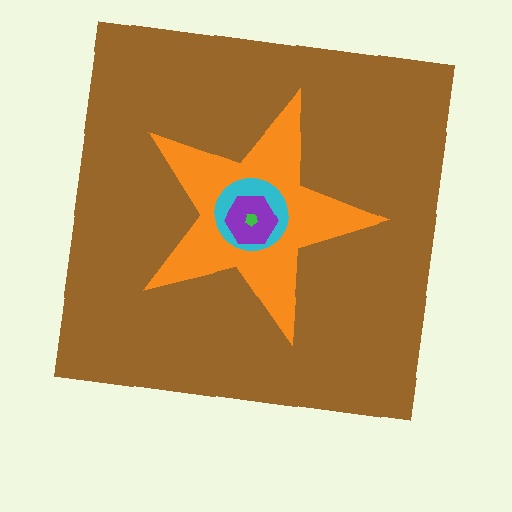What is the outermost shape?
The brown square.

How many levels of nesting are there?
5.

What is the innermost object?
The green pentagon.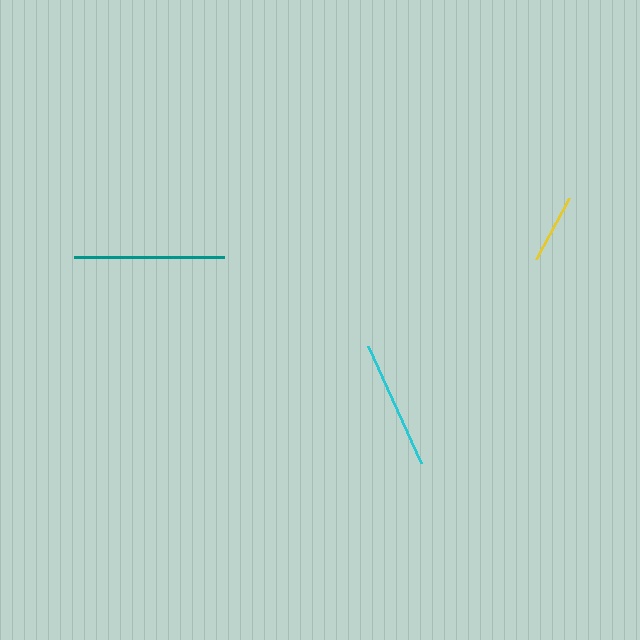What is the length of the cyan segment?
The cyan segment is approximately 128 pixels long.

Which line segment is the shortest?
The yellow line is the shortest at approximately 70 pixels.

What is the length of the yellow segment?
The yellow segment is approximately 70 pixels long.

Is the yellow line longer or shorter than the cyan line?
The cyan line is longer than the yellow line.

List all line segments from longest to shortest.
From longest to shortest: teal, cyan, yellow.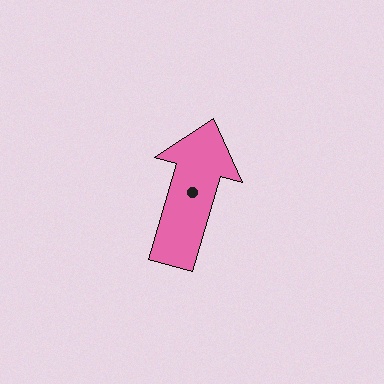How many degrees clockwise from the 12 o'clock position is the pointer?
Approximately 16 degrees.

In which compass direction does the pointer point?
North.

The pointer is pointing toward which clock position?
Roughly 1 o'clock.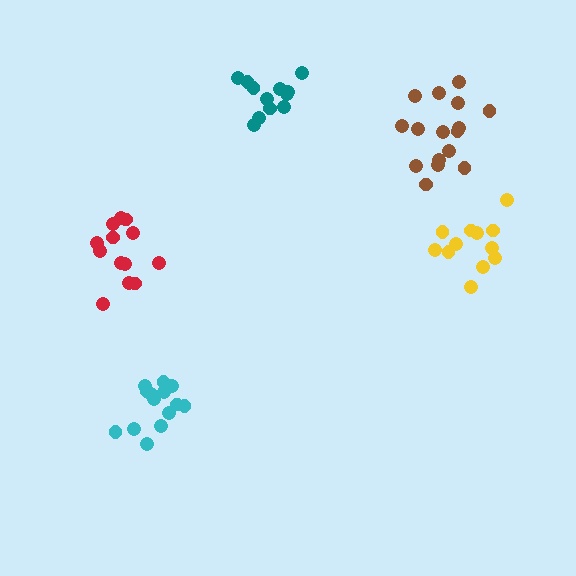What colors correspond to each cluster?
The clusters are colored: yellow, cyan, red, brown, teal.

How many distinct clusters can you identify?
There are 5 distinct clusters.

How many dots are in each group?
Group 1: 12 dots, Group 2: 14 dots, Group 3: 13 dots, Group 4: 16 dots, Group 5: 12 dots (67 total).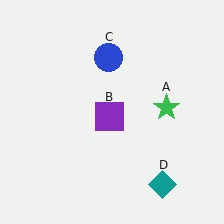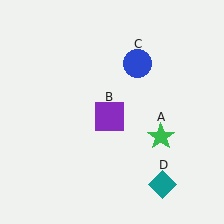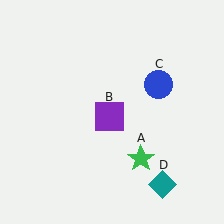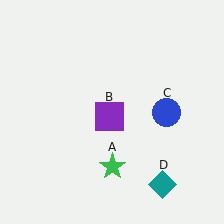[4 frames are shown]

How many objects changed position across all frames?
2 objects changed position: green star (object A), blue circle (object C).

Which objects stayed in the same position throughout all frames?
Purple square (object B) and teal diamond (object D) remained stationary.